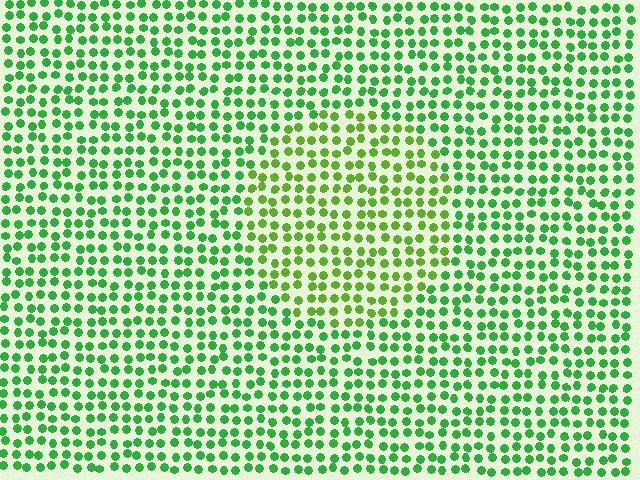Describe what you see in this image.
The image is filled with small green elements in a uniform arrangement. A circle-shaped region is visible where the elements are tinted to a slightly different hue, forming a subtle color boundary.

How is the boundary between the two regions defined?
The boundary is defined purely by a slight shift in hue (about 30 degrees). Spacing, size, and orientation are identical on both sides.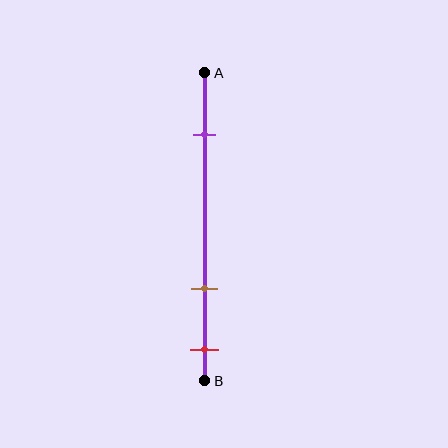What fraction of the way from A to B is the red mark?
The red mark is approximately 90% (0.9) of the way from A to B.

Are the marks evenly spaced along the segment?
No, the marks are not evenly spaced.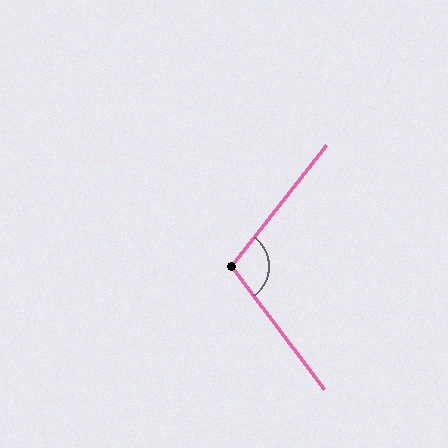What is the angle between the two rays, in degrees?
Approximately 105 degrees.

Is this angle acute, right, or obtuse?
It is obtuse.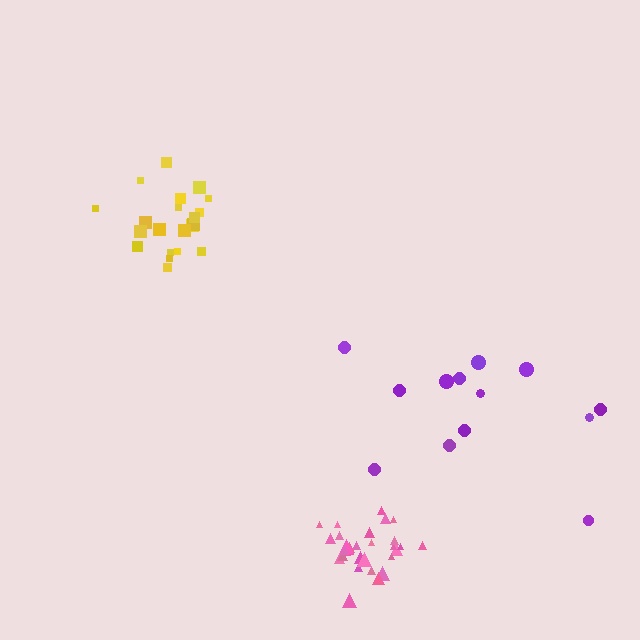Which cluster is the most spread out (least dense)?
Purple.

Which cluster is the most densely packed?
Pink.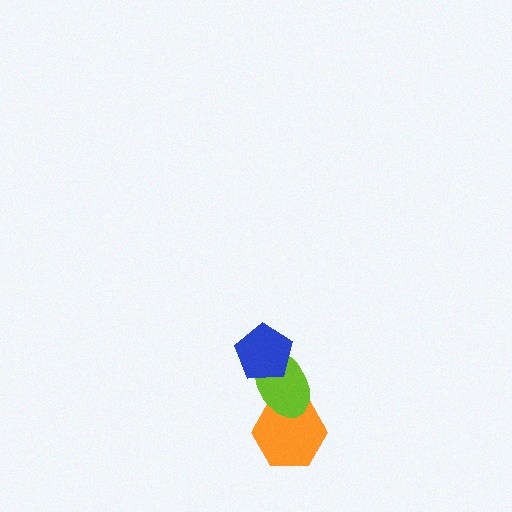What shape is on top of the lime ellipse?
The blue pentagon is on top of the lime ellipse.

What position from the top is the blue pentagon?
The blue pentagon is 1st from the top.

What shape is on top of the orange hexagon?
The lime ellipse is on top of the orange hexagon.